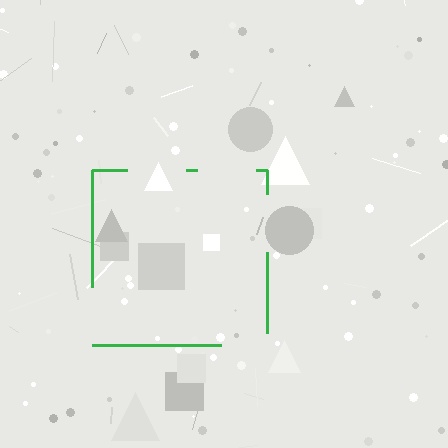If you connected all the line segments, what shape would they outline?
They would outline a square.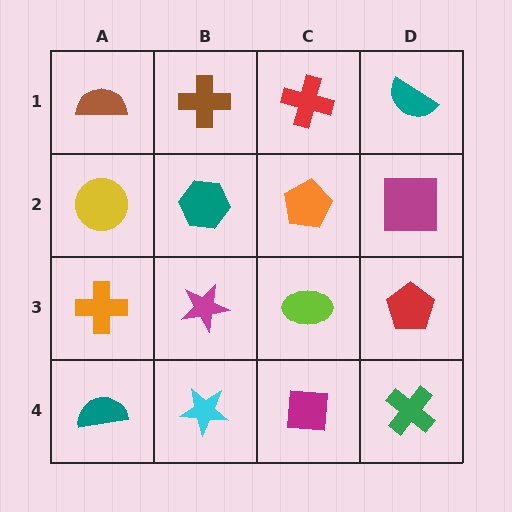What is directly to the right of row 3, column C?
A red pentagon.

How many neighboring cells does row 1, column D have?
2.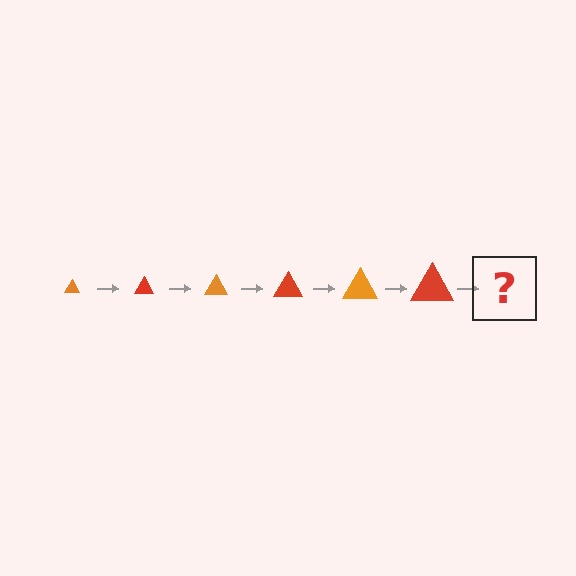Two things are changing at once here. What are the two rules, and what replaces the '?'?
The two rules are that the triangle grows larger each step and the color cycles through orange and red. The '?' should be an orange triangle, larger than the previous one.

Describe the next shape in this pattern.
It should be an orange triangle, larger than the previous one.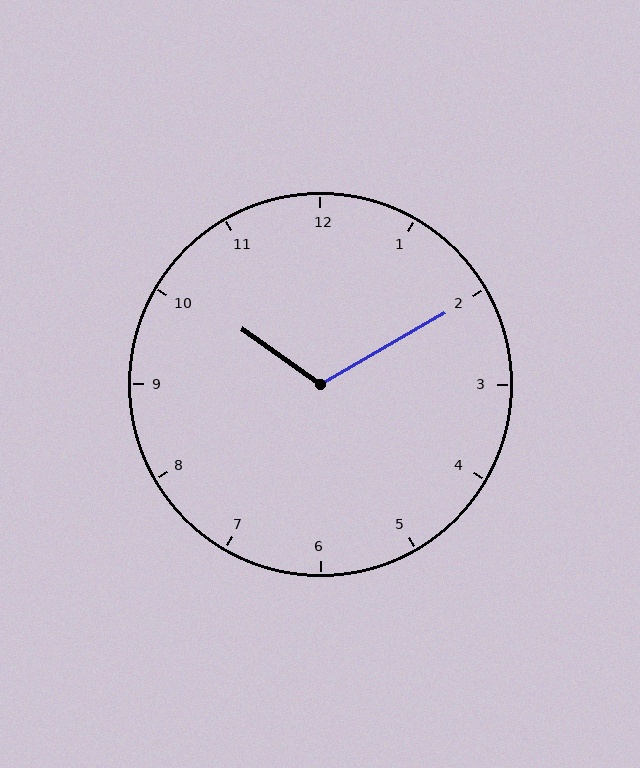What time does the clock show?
10:10.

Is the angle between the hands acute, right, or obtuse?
It is obtuse.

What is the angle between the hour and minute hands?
Approximately 115 degrees.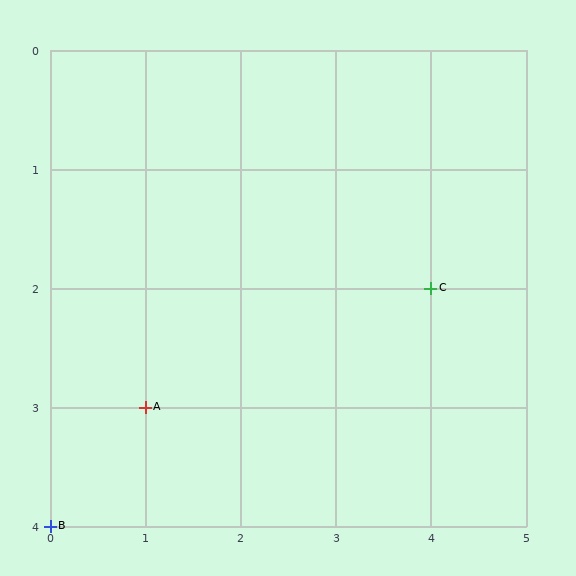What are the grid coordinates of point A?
Point A is at grid coordinates (1, 3).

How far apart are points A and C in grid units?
Points A and C are 3 columns and 1 row apart (about 3.2 grid units diagonally).